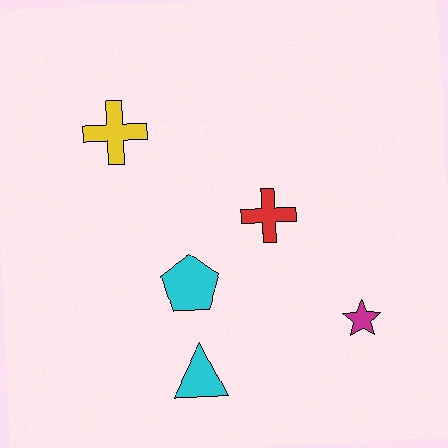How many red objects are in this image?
There is 1 red object.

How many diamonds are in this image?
There are no diamonds.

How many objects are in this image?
There are 5 objects.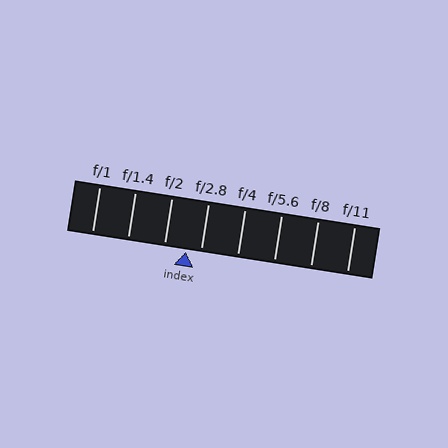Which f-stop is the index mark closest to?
The index mark is closest to f/2.8.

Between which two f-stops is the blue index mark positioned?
The index mark is between f/2 and f/2.8.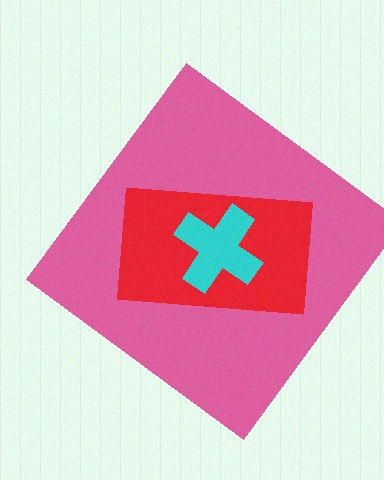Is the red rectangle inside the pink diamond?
Yes.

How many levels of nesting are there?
3.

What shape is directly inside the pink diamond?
The red rectangle.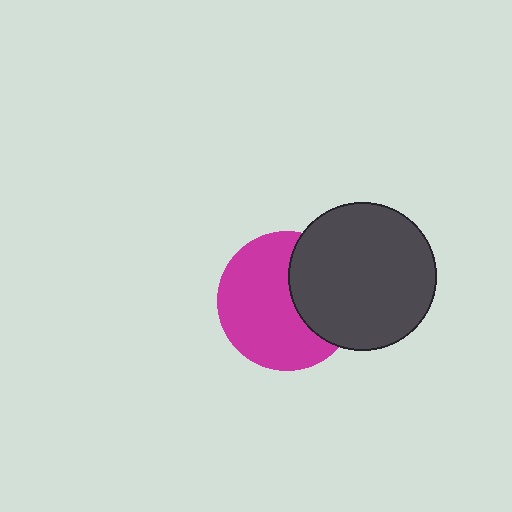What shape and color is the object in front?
The object in front is a dark gray circle.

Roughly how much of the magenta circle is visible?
About half of it is visible (roughly 64%).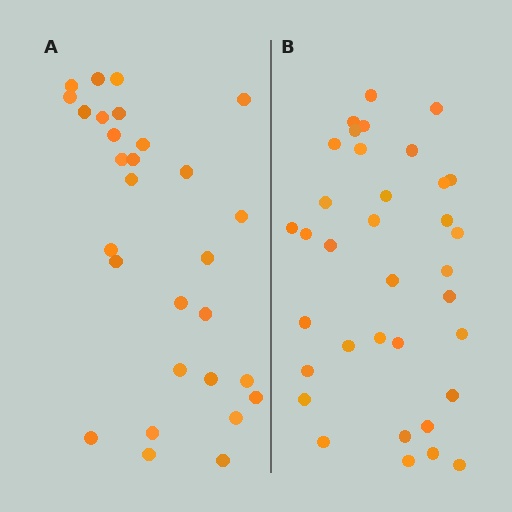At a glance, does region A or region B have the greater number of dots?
Region B (the right region) has more dots.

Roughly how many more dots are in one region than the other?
Region B has about 6 more dots than region A.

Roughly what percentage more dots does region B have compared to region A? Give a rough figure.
About 20% more.